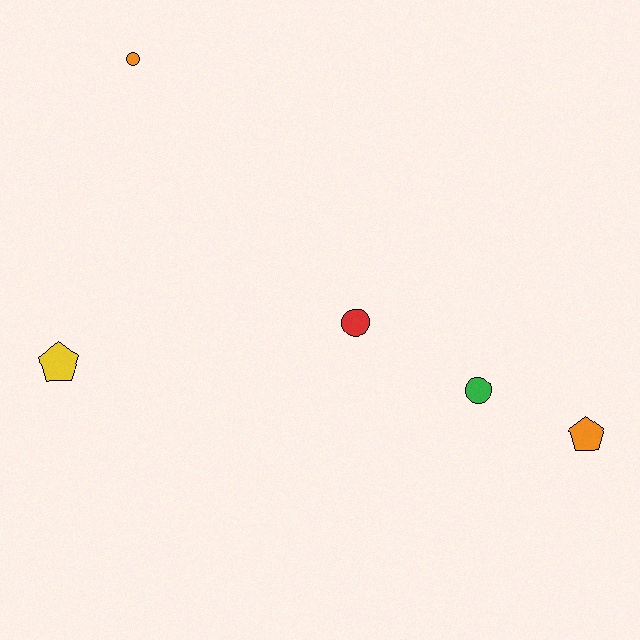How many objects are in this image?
There are 5 objects.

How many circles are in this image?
There are 3 circles.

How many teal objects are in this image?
There are no teal objects.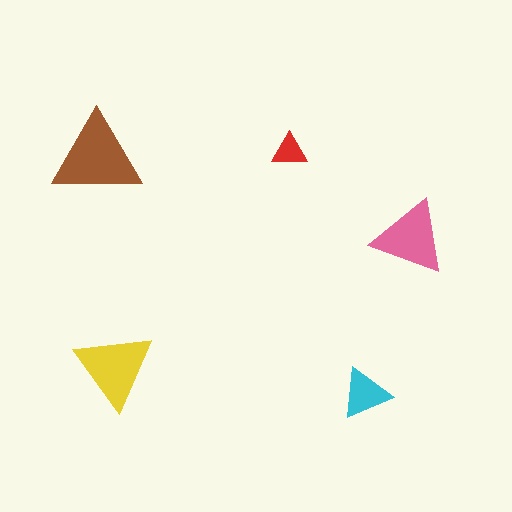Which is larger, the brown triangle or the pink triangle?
The brown one.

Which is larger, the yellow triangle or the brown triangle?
The brown one.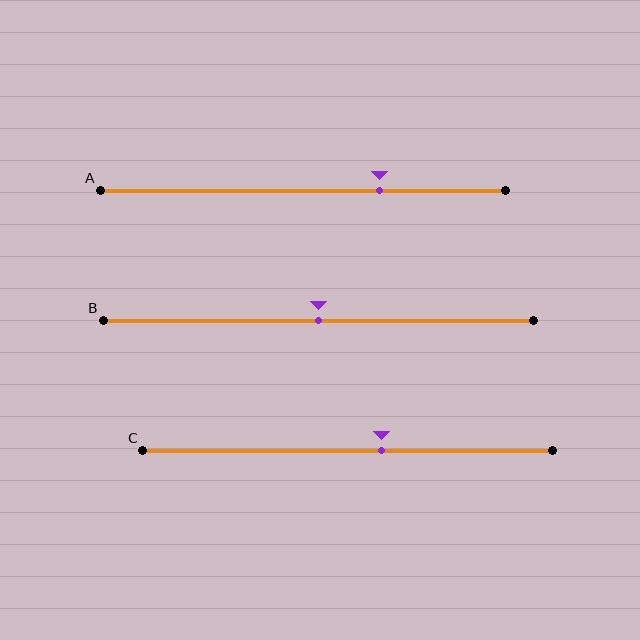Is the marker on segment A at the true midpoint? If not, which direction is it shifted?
No, the marker on segment A is shifted to the right by about 19% of the segment length.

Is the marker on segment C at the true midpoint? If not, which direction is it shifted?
No, the marker on segment C is shifted to the right by about 8% of the segment length.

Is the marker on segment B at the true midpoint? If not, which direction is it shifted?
Yes, the marker on segment B is at the true midpoint.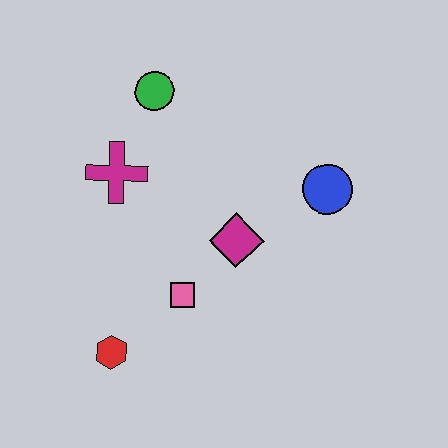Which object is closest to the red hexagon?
The pink square is closest to the red hexagon.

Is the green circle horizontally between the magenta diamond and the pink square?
No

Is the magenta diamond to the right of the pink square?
Yes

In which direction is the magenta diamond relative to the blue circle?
The magenta diamond is to the left of the blue circle.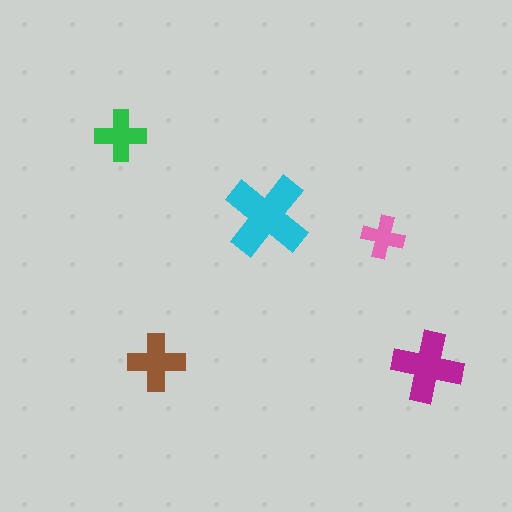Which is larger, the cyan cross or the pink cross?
The cyan one.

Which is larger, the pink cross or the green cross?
The green one.